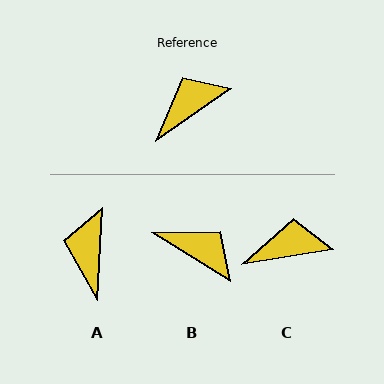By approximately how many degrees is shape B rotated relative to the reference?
Approximately 67 degrees clockwise.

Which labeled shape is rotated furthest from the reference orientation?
B, about 67 degrees away.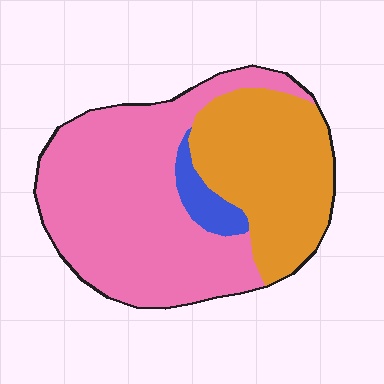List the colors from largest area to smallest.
From largest to smallest: pink, orange, blue.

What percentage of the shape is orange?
Orange takes up between a quarter and a half of the shape.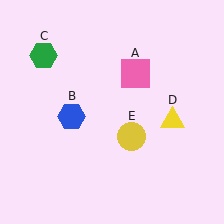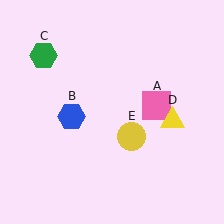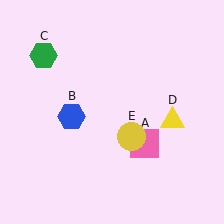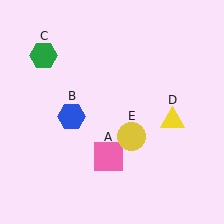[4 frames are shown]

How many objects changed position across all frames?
1 object changed position: pink square (object A).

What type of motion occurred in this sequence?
The pink square (object A) rotated clockwise around the center of the scene.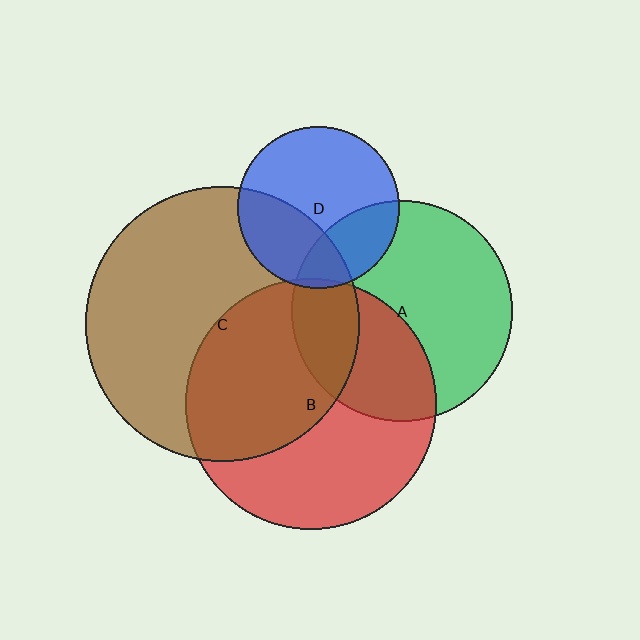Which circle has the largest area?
Circle C (brown).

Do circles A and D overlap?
Yes.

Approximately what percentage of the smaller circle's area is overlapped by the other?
Approximately 25%.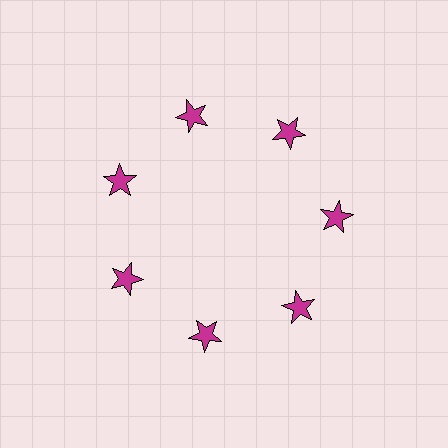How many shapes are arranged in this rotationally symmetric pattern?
There are 7 shapes, arranged in 7 groups of 1.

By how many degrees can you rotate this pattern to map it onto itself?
The pattern maps onto itself every 51 degrees of rotation.